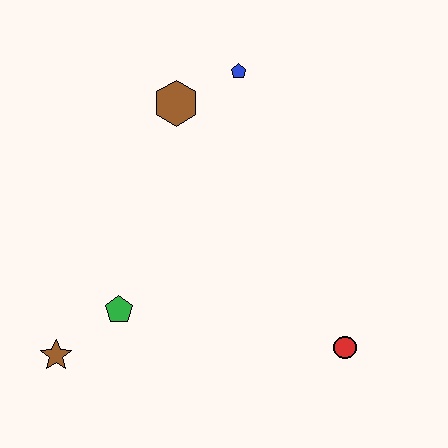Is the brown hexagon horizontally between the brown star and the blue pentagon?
Yes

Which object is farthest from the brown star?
The blue pentagon is farthest from the brown star.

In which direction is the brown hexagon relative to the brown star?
The brown hexagon is above the brown star.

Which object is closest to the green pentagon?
The brown star is closest to the green pentagon.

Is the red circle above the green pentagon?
No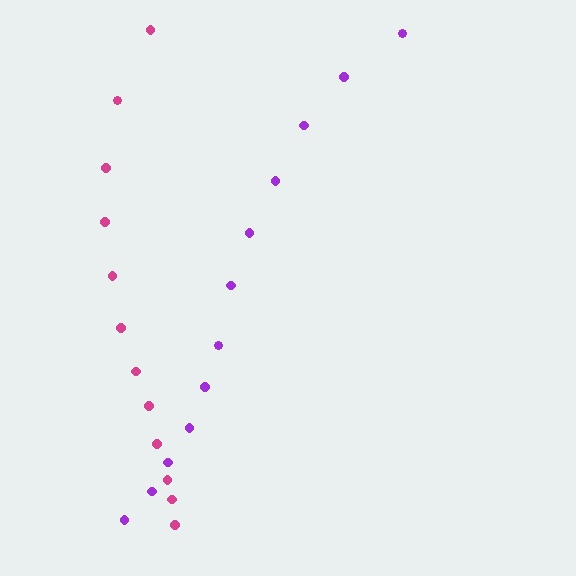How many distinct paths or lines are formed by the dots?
There are 2 distinct paths.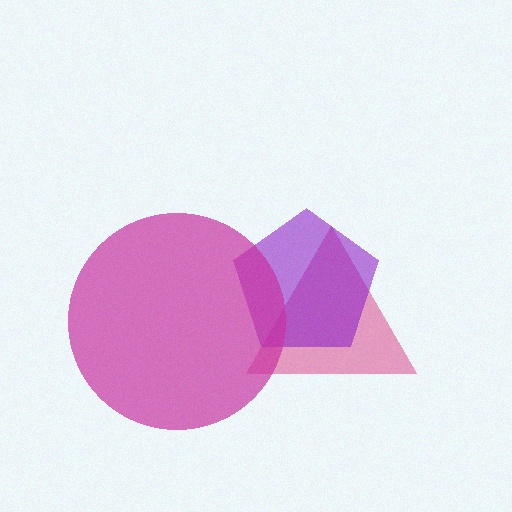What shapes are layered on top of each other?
The layered shapes are: a pink triangle, a purple pentagon, a magenta circle.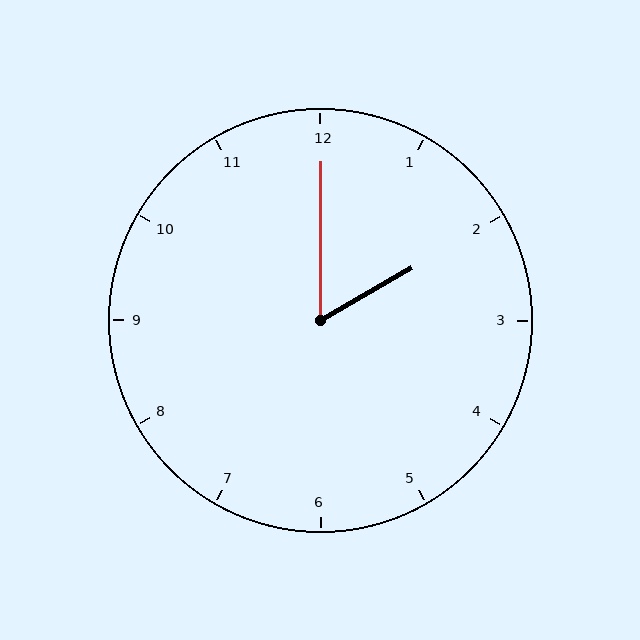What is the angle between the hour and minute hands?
Approximately 60 degrees.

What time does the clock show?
2:00.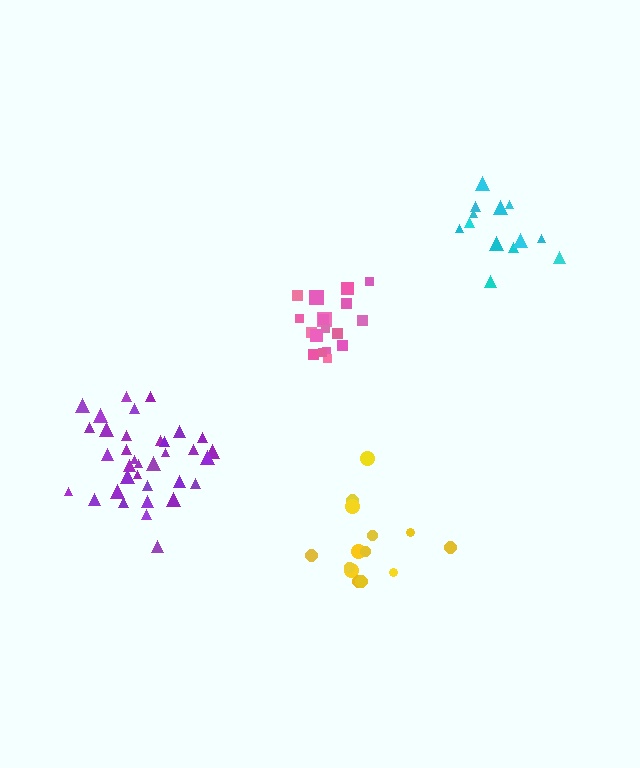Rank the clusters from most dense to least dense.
pink, purple, cyan, yellow.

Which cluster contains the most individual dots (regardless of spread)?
Purple (35).